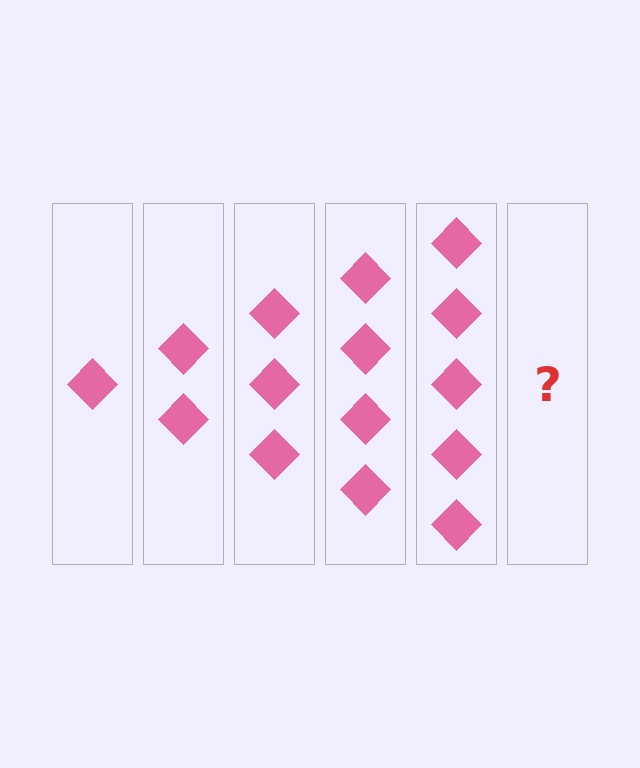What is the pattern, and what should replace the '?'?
The pattern is that each step adds one more diamond. The '?' should be 6 diamonds.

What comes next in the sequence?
The next element should be 6 diamonds.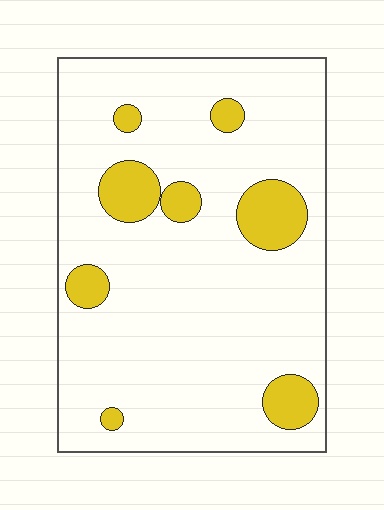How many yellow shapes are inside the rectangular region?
8.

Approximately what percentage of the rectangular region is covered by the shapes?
Approximately 15%.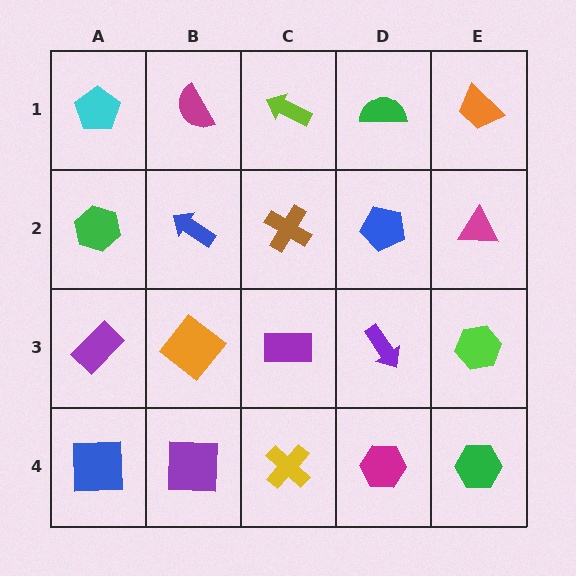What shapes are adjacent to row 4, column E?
A lime hexagon (row 3, column E), a magenta hexagon (row 4, column D).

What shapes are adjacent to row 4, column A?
A purple rectangle (row 3, column A), a purple square (row 4, column B).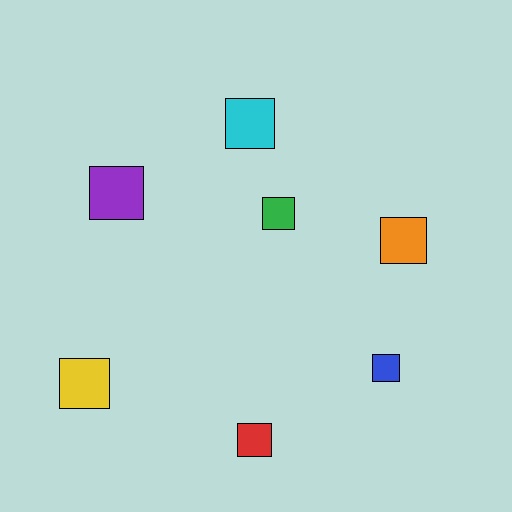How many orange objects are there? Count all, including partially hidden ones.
There is 1 orange object.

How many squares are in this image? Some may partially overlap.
There are 7 squares.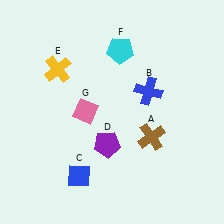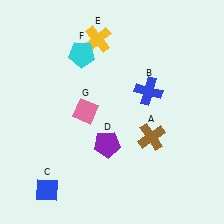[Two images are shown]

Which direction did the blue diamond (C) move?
The blue diamond (C) moved left.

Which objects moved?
The objects that moved are: the blue diamond (C), the yellow cross (E), the cyan pentagon (F).